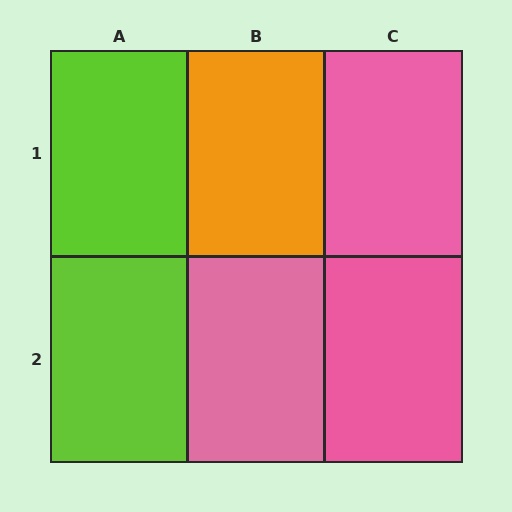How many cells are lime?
2 cells are lime.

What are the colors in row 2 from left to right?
Lime, pink, pink.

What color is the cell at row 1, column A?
Lime.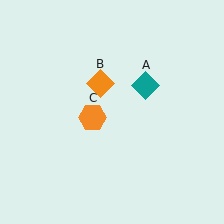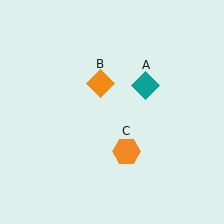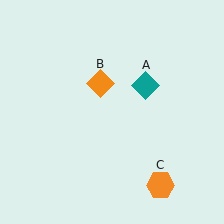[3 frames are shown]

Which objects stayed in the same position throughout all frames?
Teal diamond (object A) and orange diamond (object B) remained stationary.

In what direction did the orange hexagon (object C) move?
The orange hexagon (object C) moved down and to the right.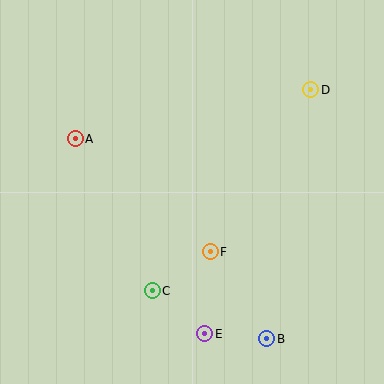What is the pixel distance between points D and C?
The distance between D and C is 255 pixels.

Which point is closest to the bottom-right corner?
Point B is closest to the bottom-right corner.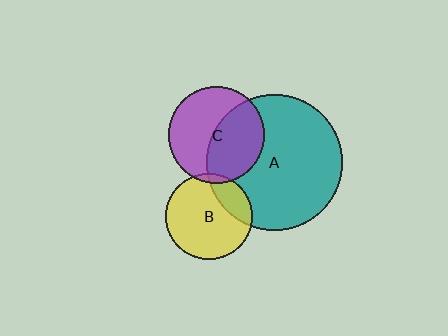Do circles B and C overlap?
Yes.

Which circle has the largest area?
Circle A (teal).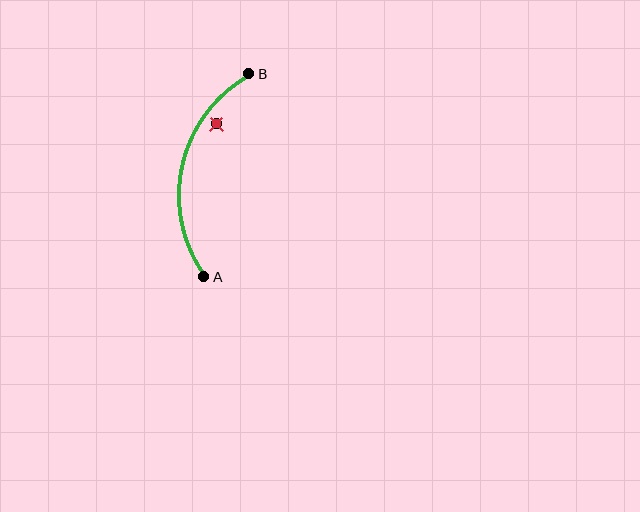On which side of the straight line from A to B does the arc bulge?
The arc bulges to the left of the straight line connecting A and B.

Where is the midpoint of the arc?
The arc midpoint is the point on the curve farthest from the straight line joining A and B. It sits to the left of that line.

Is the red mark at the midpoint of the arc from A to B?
No — the red mark does not lie on the arc at all. It sits slightly inside the curve.